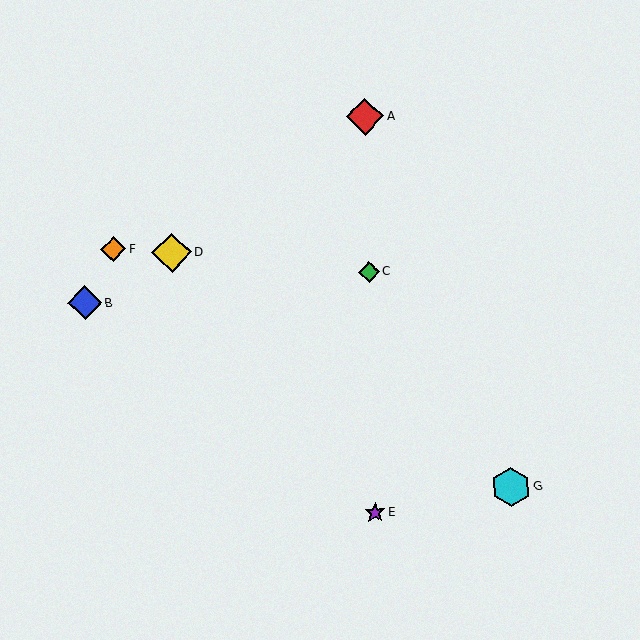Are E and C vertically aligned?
Yes, both are at x≈375.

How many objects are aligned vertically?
3 objects (A, C, E) are aligned vertically.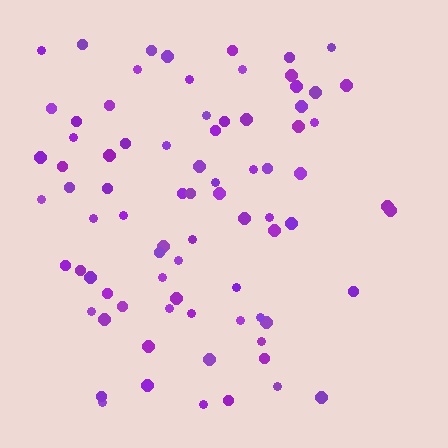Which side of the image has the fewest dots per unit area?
The right.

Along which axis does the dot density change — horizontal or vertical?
Horizontal.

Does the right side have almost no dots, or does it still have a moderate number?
Still a moderate number, just noticeably fewer than the left.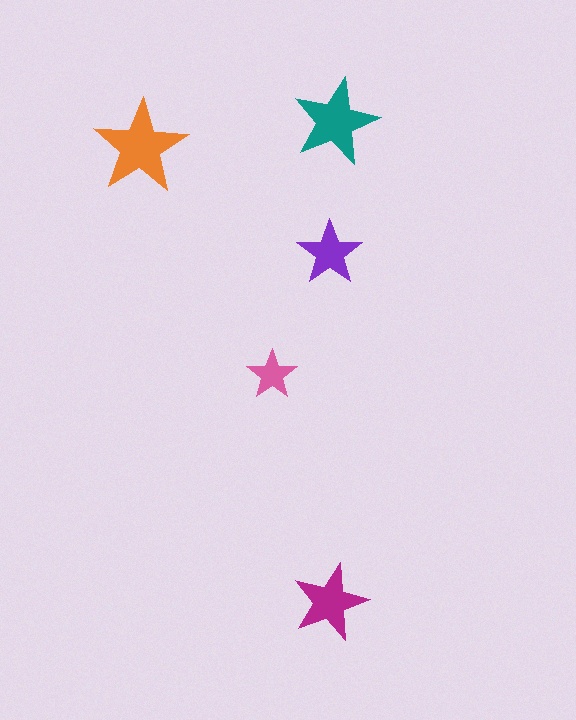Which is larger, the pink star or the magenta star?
The magenta one.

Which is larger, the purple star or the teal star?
The teal one.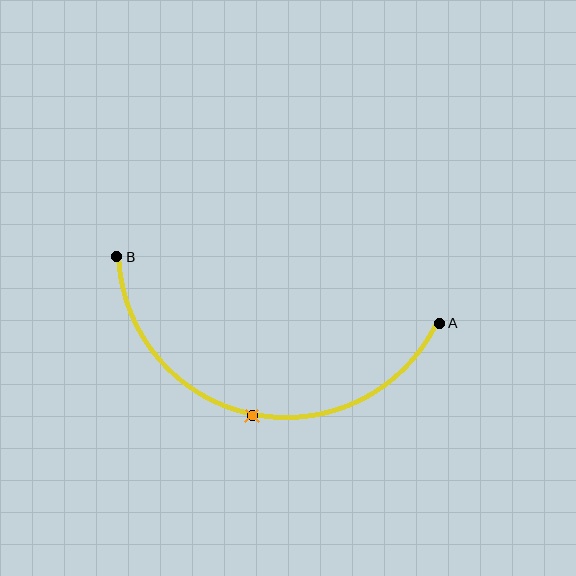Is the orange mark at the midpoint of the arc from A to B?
Yes. The orange mark lies on the arc at equal arc-length from both A and B — it is the arc midpoint.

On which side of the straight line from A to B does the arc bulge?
The arc bulges below the straight line connecting A and B.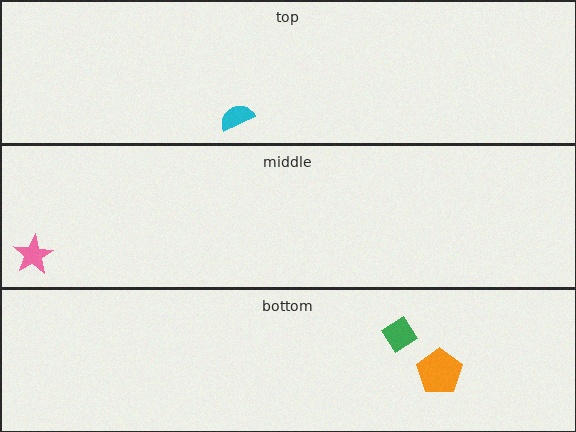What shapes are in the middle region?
The pink star.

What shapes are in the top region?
The cyan semicircle.